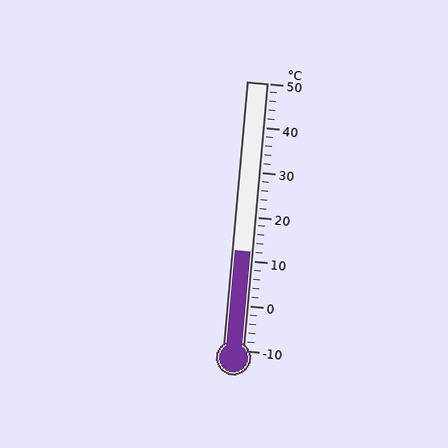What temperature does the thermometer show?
The thermometer shows approximately 12°C.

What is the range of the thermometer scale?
The thermometer scale ranges from -10°C to 50°C.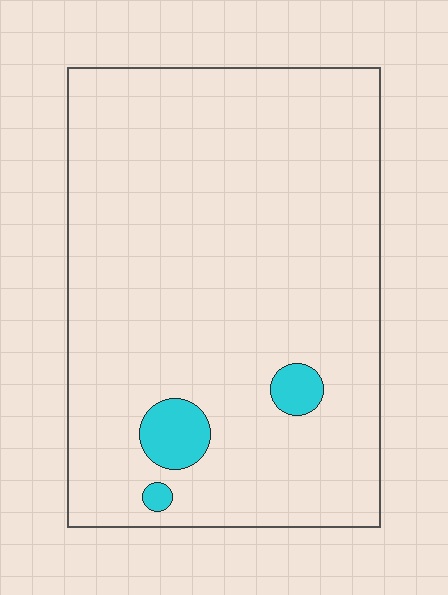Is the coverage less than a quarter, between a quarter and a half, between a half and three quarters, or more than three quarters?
Less than a quarter.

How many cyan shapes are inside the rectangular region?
3.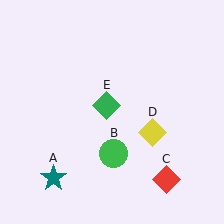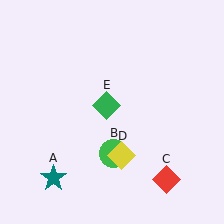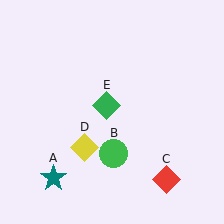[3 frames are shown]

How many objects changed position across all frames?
1 object changed position: yellow diamond (object D).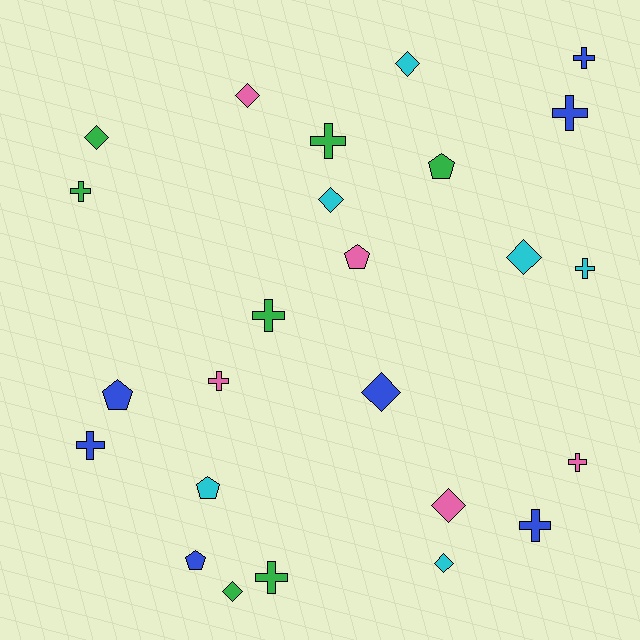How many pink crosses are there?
There are 2 pink crosses.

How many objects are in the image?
There are 25 objects.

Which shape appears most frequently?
Cross, with 11 objects.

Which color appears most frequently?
Green, with 7 objects.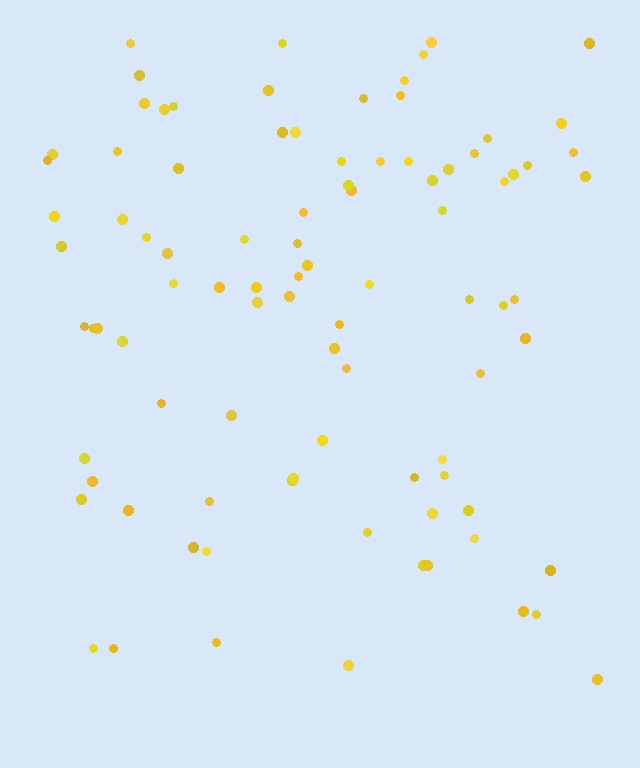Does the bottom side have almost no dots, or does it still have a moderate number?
Still a moderate number, just noticeably fewer than the top.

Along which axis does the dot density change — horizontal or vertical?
Vertical.